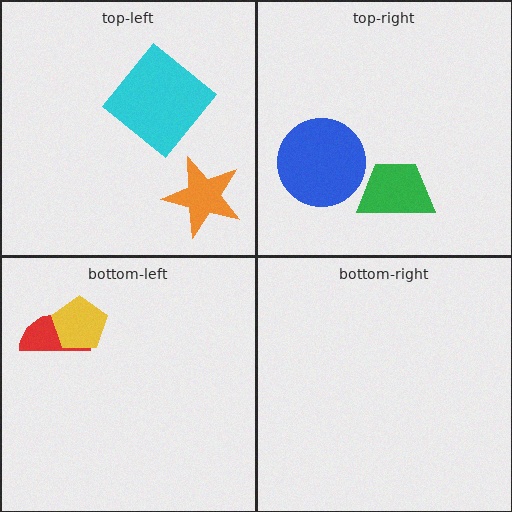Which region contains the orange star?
The top-left region.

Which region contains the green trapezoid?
The top-right region.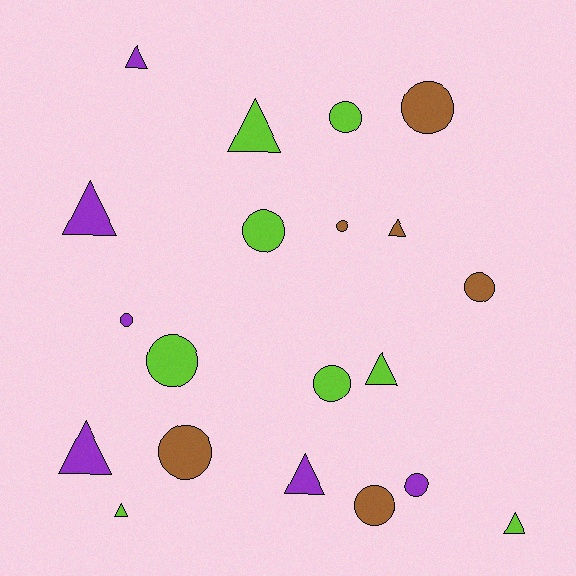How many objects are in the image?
There are 20 objects.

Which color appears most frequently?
Lime, with 8 objects.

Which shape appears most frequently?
Circle, with 11 objects.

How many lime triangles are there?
There are 4 lime triangles.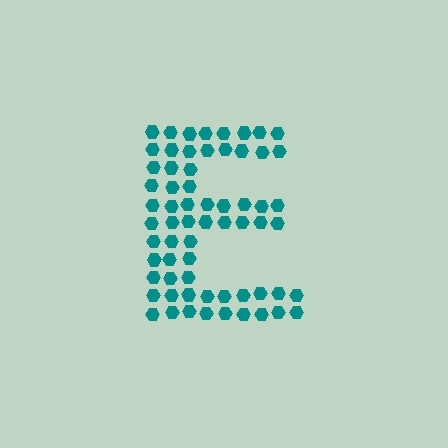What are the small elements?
The small elements are hexagons.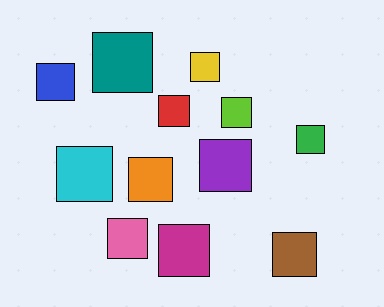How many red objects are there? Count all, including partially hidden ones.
There is 1 red object.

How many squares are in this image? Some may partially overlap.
There are 12 squares.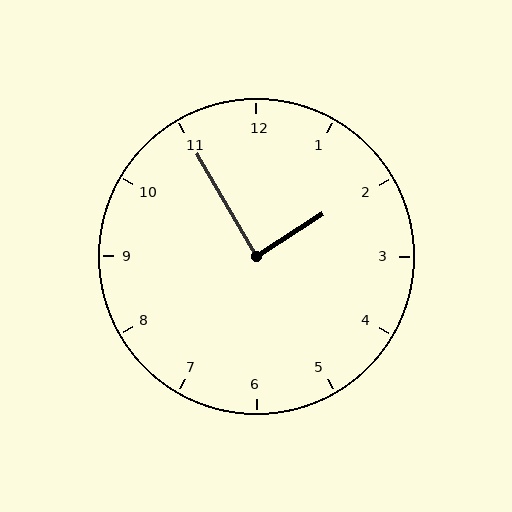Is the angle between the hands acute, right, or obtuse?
It is right.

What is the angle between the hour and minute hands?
Approximately 88 degrees.